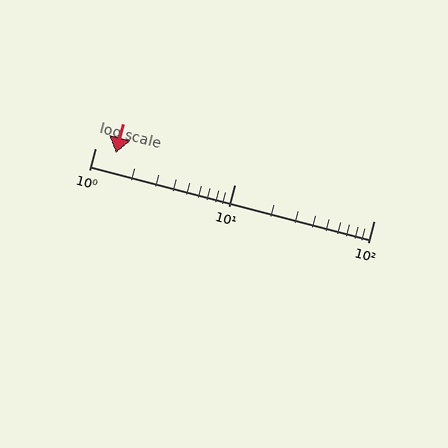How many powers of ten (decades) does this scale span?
The scale spans 2 decades, from 1 to 100.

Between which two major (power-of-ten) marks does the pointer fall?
The pointer is between 1 and 10.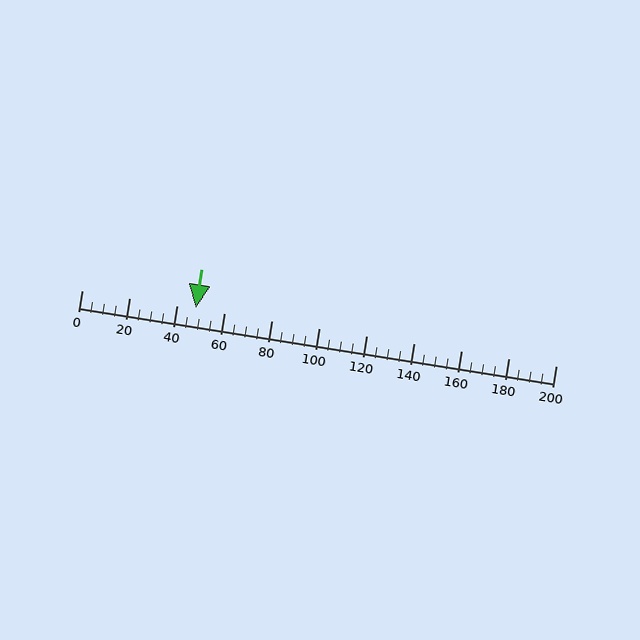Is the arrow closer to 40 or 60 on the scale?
The arrow is closer to 40.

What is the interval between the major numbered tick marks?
The major tick marks are spaced 20 units apart.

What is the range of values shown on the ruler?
The ruler shows values from 0 to 200.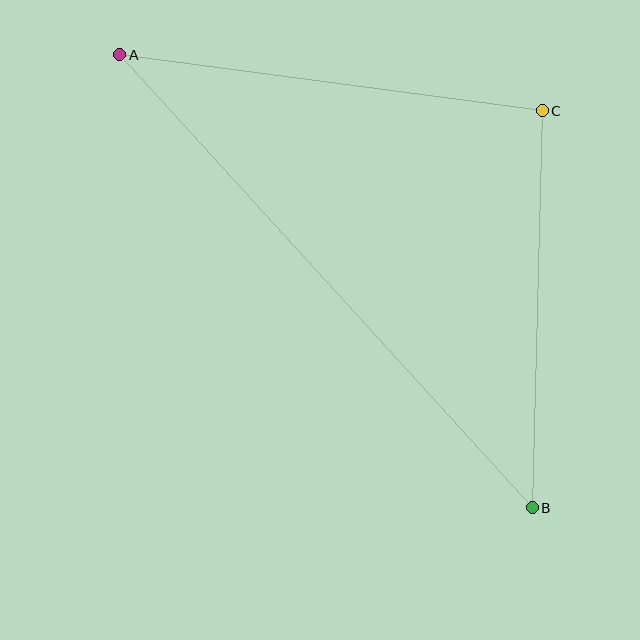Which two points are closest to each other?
Points B and C are closest to each other.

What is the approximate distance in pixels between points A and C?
The distance between A and C is approximately 426 pixels.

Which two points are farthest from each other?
Points A and B are farthest from each other.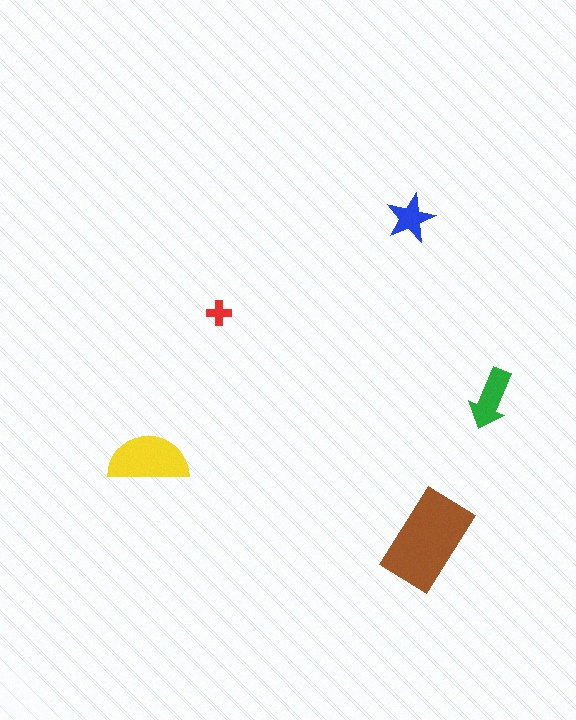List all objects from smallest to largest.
The red cross, the blue star, the green arrow, the yellow semicircle, the brown rectangle.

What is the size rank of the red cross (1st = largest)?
5th.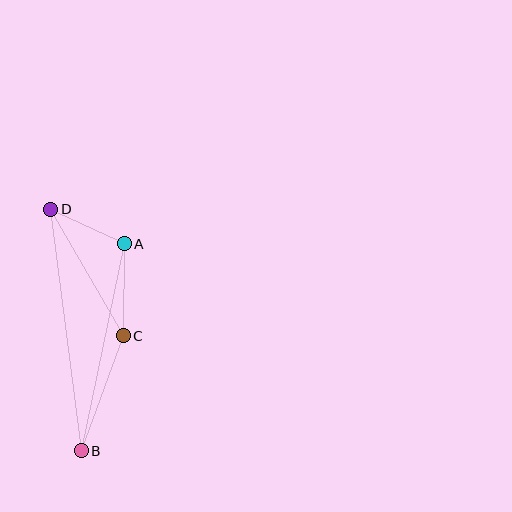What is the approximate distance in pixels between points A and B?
The distance between A and B is approximately 211 pixels.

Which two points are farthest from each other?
Points B and D are farthest from each other.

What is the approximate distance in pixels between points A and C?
The distance between A and C is approximately 92 pixels.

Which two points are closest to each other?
Points A and D are closest to each other.